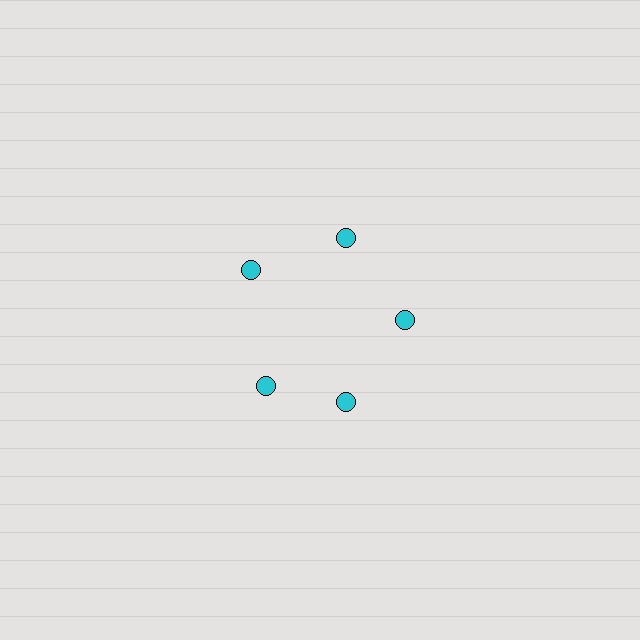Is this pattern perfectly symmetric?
No. The 5 cyan circles are arranged in a ring, but one element near the 8 o'clock position is rotated out of alignment along the ring, breaking the 5-fold rotational symmetry.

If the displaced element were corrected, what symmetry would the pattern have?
It would have 5-fold rotational symmetry — the pattern would map onto itself every 72 degrees.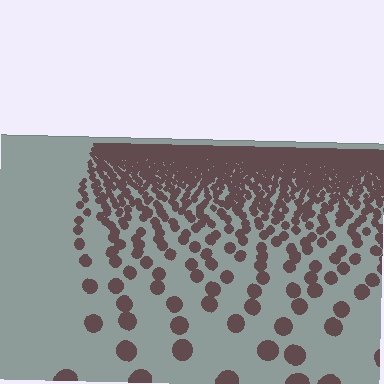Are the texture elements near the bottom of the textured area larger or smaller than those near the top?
Larger. Near the bottom, elements are closer to the viewer and appear at a bigger on-screen size.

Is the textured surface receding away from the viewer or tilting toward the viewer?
The surface is receding away from the viewer. Texture elements get smaller and denser toward the top.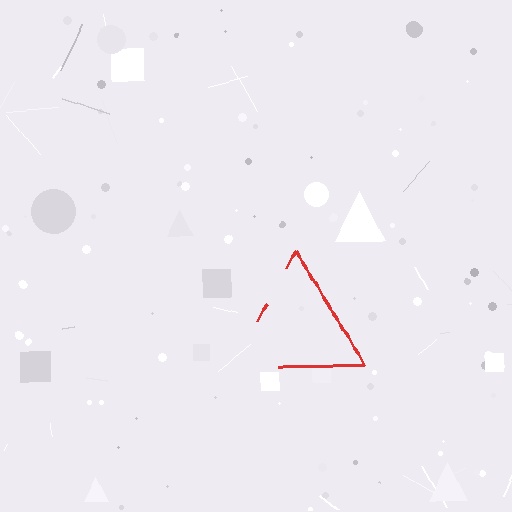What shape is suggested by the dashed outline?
The dashed outline suggests a triangle.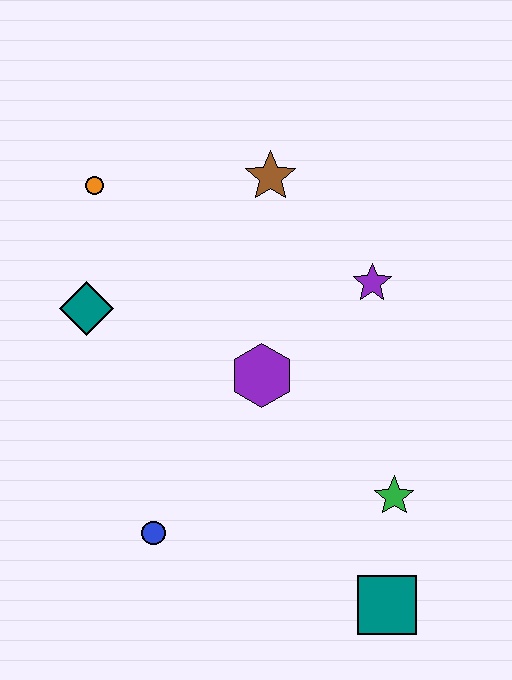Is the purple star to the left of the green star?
Yes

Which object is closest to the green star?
The teal square is closest to the green star.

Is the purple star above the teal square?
Yes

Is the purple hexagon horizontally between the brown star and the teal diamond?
Yes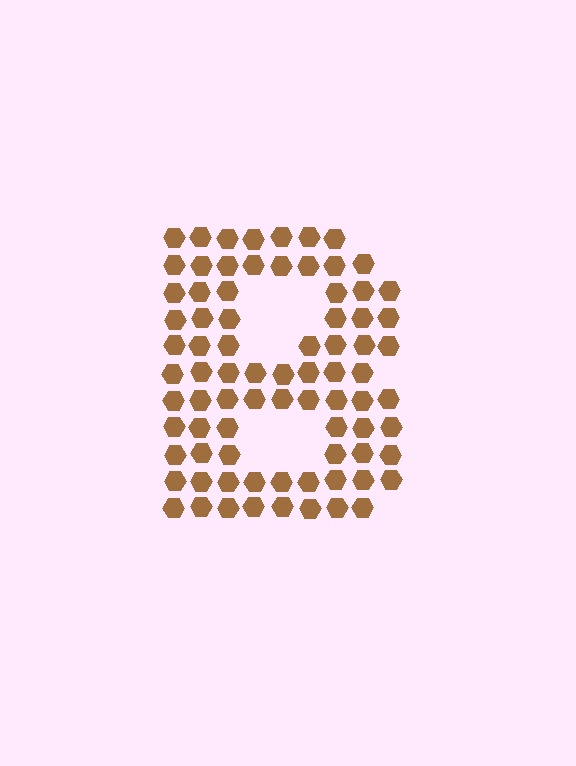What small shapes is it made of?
It is made of small hexagons.